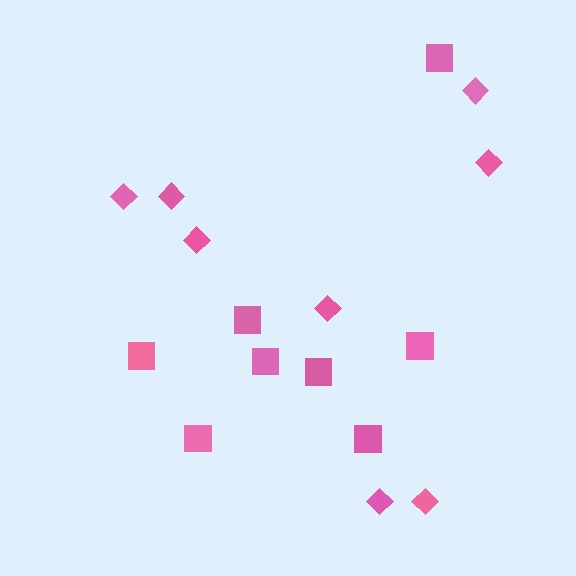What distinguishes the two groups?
There are 2 groups: one group of squares (8) and one group of diamonds (8).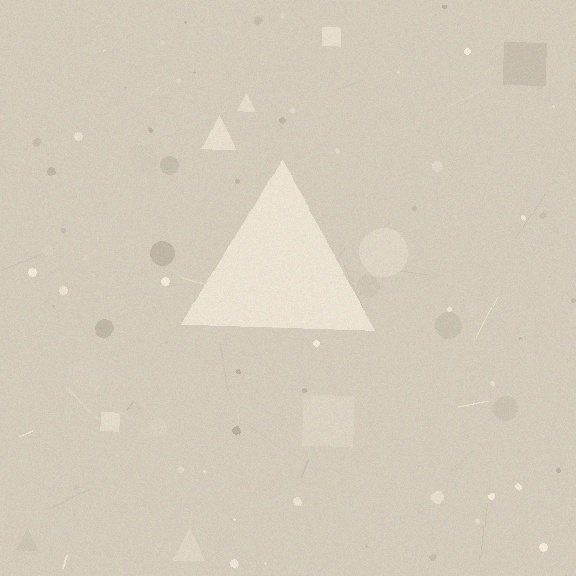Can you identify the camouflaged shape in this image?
The camouflaged shape is a triangle.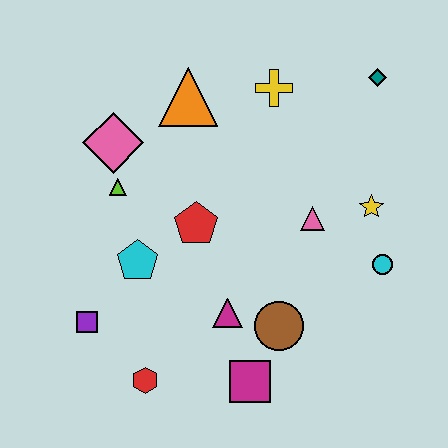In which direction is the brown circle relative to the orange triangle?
The brown circle is below the orange triangle.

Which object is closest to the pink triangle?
The yellow star is closest to the pink triangle.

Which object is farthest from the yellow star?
The purple square is farthest from the yellow star.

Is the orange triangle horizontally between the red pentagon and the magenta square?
No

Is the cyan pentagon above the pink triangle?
No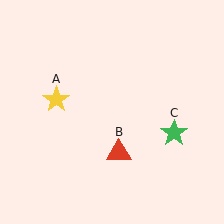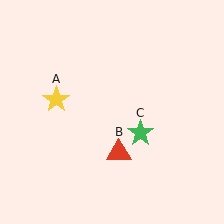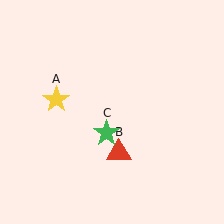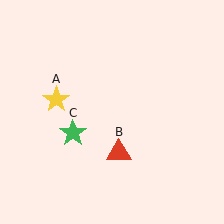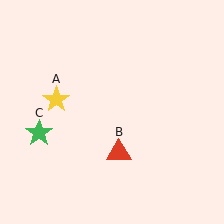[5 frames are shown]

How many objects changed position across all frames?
1 object changed position: green star (object C).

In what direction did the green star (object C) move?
The green star (object C) moved left.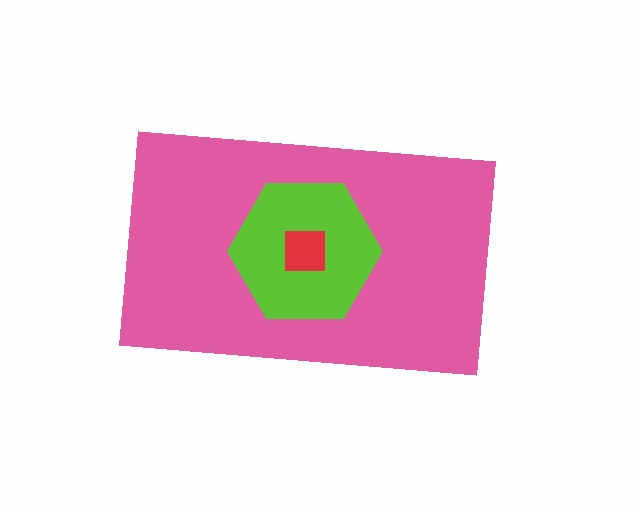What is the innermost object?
The red square.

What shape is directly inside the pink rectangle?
The lime hexagon.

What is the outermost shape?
The pink rectangle.